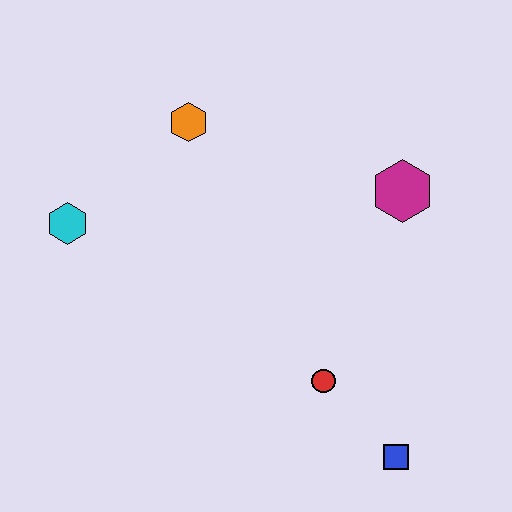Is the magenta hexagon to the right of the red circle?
Yes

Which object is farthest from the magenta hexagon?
The cyan hexagon is farthest from the magenta hexagon.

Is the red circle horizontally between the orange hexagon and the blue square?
Yes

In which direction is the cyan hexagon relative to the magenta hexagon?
The cyan hexagon is to the left of the magenta hexagon.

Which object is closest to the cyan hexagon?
The orange hexagon is closest to the cyan hexagon.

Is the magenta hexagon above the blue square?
Yes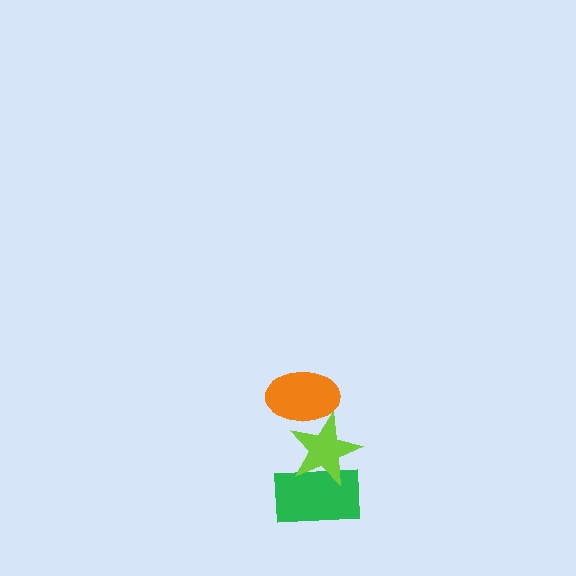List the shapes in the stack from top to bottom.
From top to bottom: the orange ellipse, the lime star, the green rectangle.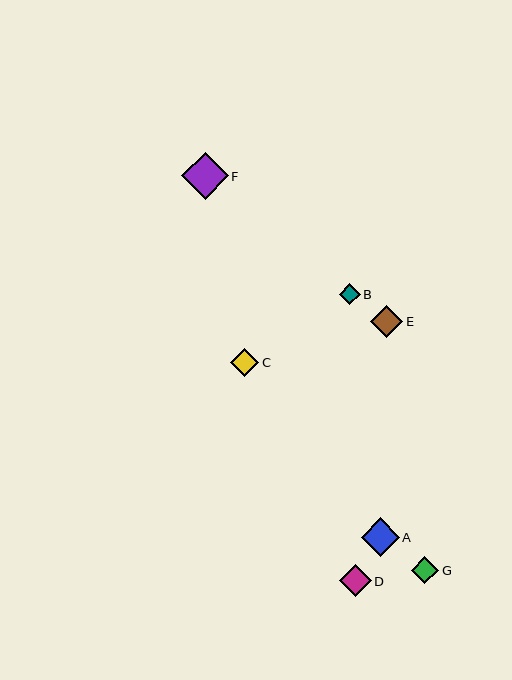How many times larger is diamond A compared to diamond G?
Diamond A is approximately 1.4 times the size of diamond G.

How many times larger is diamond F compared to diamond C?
Diamond F is approximately 1.7 times the size of diamond C.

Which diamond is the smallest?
Diamond B is the smallest with a size of approximately 21 pixels.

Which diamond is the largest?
Diamond F is the largest with a size of approximately 47 pixels.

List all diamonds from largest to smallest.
From largest to smallest: F, A, D, E, C, G, B.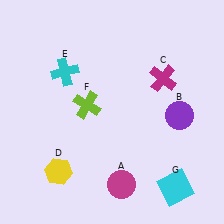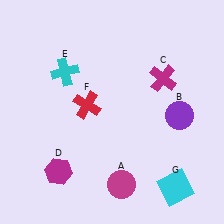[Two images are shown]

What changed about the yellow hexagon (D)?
In Image 1, D is yellow. In Image 2, it changed to magenta.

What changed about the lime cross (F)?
In Image 1, F is lime. In Image 2, it changed to red.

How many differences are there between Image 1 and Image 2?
There are 2 differences between the two images.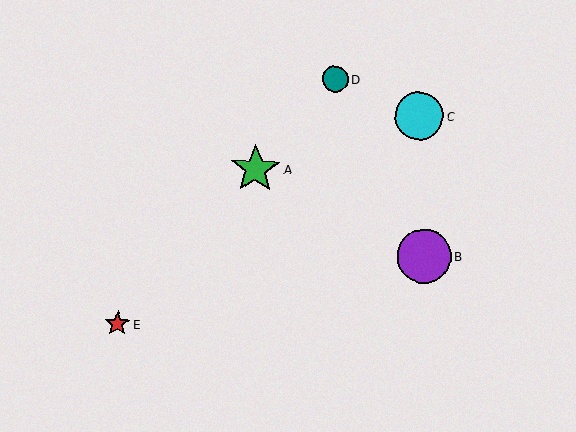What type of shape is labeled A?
Shape A is a green star.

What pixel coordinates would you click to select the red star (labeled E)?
Click at (118, 324) to select the red star E.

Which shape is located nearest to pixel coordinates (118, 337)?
The red star (labeled E) at (118, 324) is nearest to that location.